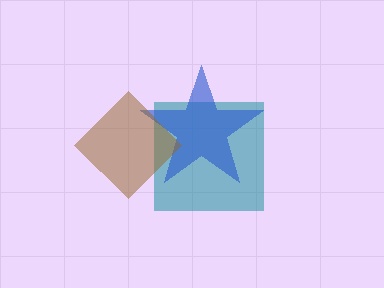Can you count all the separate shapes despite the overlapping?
Yes, there are 3 separate shapes.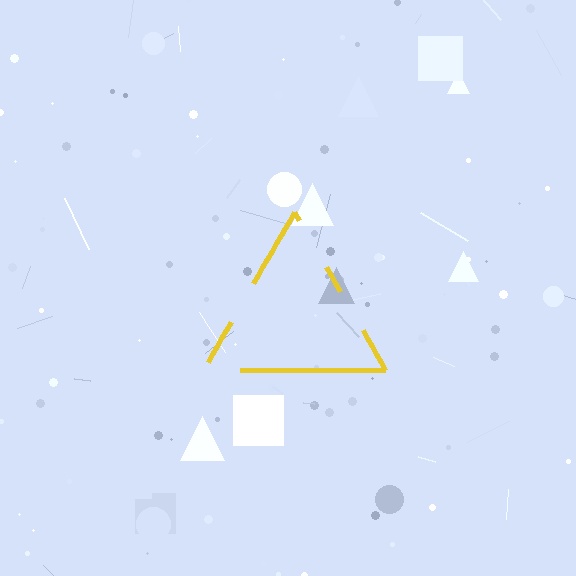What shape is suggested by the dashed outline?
The dashed outline suggests a triangle.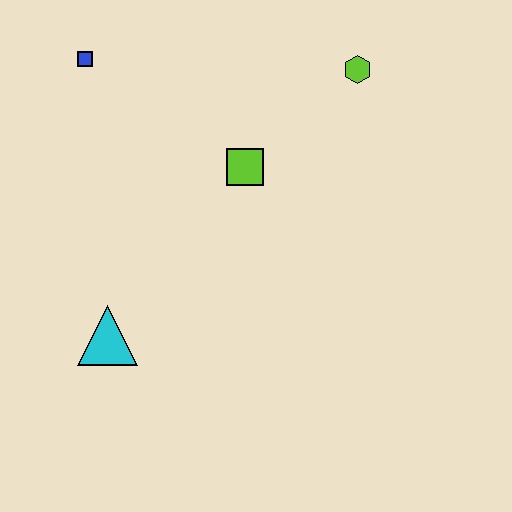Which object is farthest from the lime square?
The cyan triangle is farthest from the lime square.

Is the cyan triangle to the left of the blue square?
No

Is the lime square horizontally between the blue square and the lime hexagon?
Yes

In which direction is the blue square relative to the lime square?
The blue square is to the left of the lime square.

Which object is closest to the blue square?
The lime square is closest to the blue square.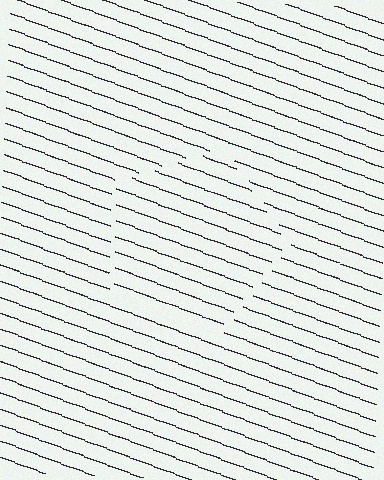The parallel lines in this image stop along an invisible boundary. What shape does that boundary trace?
An illusory pentagon. The interior of the shape contains the same grating, shifted by half a period — the contour is defined by the phase discontinuity where line-ends from the inner and outer gratings abut.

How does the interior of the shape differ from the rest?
The interior of the shape contains the same grating, shifted by half a period — the contour is defined by the phase discontinuity where line-ends from the inner and outer gratings abut.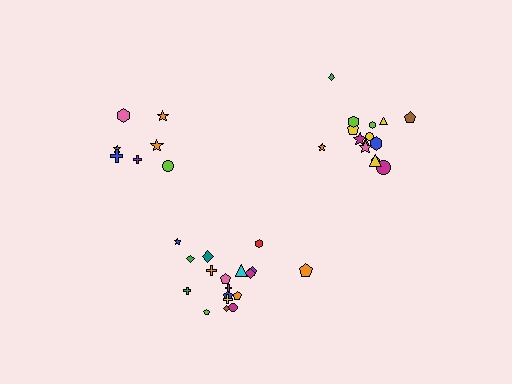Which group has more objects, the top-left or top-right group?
The top-right group.